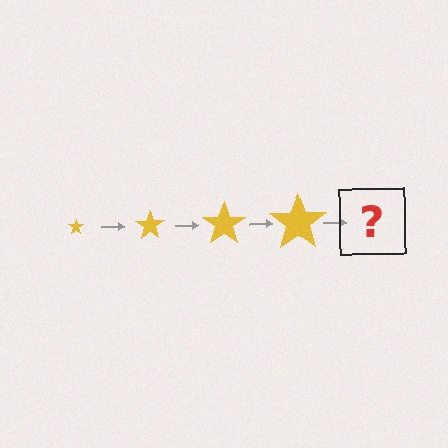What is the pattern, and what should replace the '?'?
The pattern is that the star gets progressively larger each step. The '?' should be a yellow star, larger than the previous one.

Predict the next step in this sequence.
The next step is a yellow star, larger than the previous one.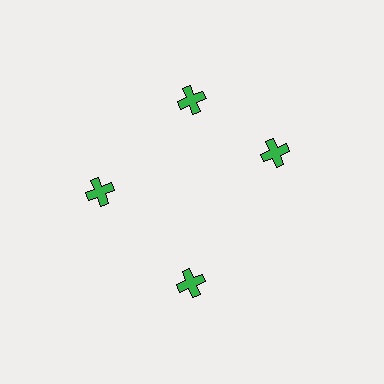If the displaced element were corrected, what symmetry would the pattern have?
It would have 4-fold rotational symmetry — the pattern would map onto itself every 90 degrees.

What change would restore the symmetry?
The symmetry would be restored by rotating it back into even spacing with its neighbors so that all 4 crosses sit at equal angles and equal distance from the center.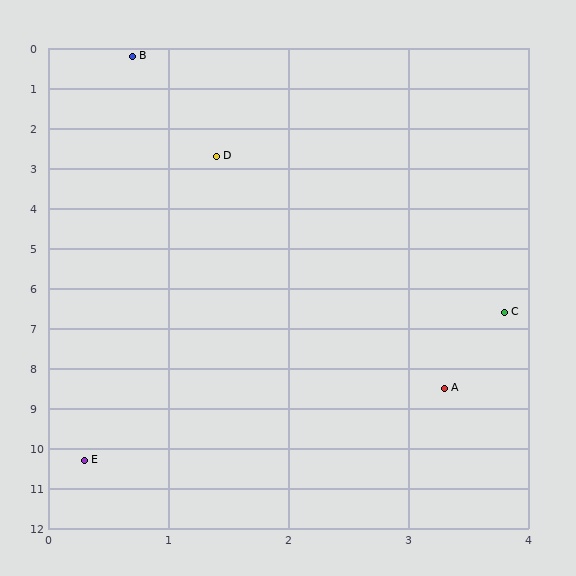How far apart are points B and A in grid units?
Points B and A are about 8.7 grid units apart.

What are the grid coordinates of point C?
Point C is at approximately (3.8, 6.6).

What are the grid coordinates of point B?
Point B is at approximately (0.7, 0.2).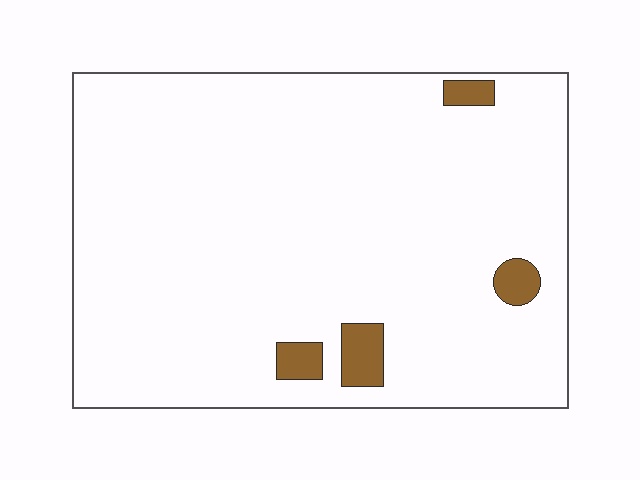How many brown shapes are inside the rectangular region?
4.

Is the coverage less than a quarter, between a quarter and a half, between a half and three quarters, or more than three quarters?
Less than a quarter.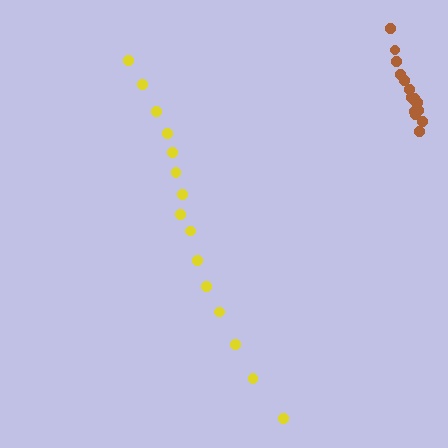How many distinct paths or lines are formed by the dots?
There are 2 distinct paths.